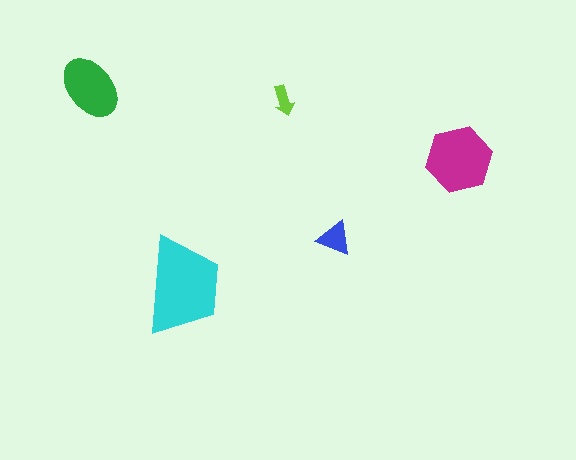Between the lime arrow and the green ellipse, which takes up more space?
The green ellipse.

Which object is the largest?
The cyan trapezoid.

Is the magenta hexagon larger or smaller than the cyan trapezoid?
Smaller.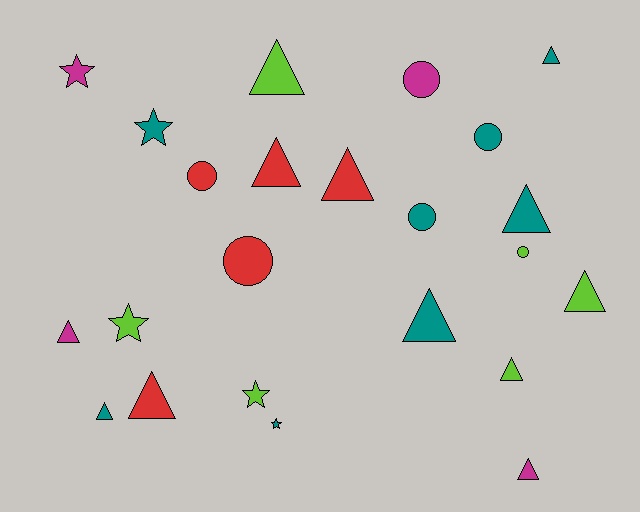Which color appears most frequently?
Teal, with 8 objects.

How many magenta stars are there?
There is 1 magenta star.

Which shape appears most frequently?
Triangle, with 12 objects.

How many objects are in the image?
There are 23 objects.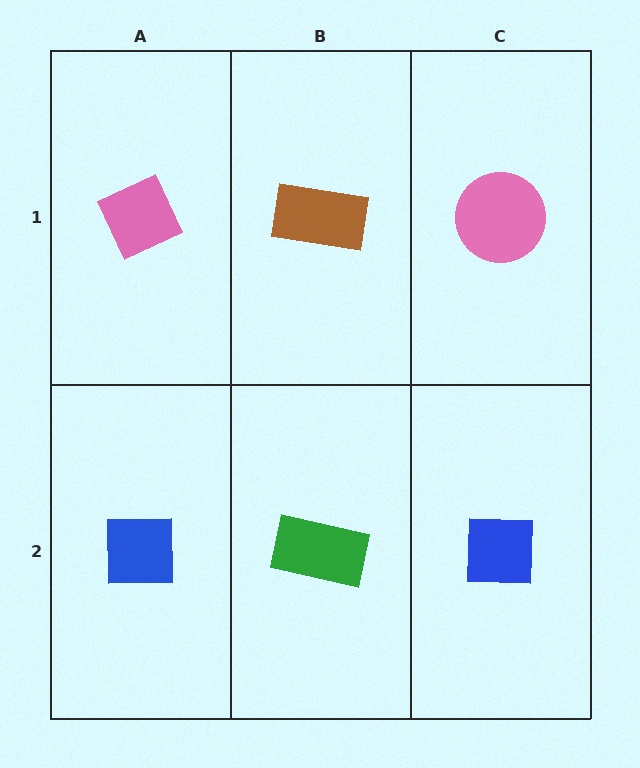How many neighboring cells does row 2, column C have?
2.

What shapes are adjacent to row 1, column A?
A blue square (row 2, column A), a brown rectangle (row 1, column B).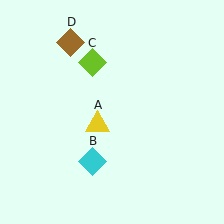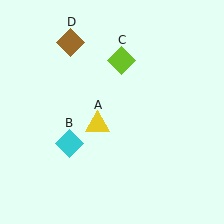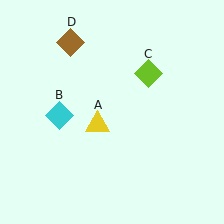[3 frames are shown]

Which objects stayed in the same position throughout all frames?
Yellow triangle (object A) and brown diamond (object D) remained stationary.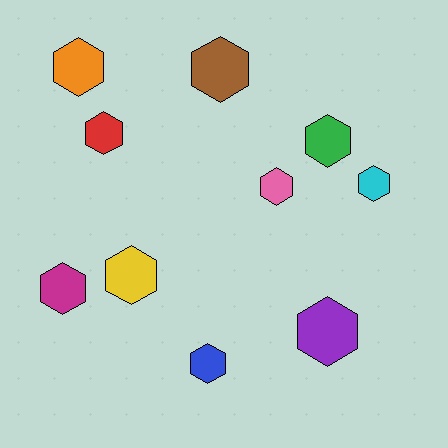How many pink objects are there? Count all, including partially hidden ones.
There is 1 pink object.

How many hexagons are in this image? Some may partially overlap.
There are 10 hexagons.